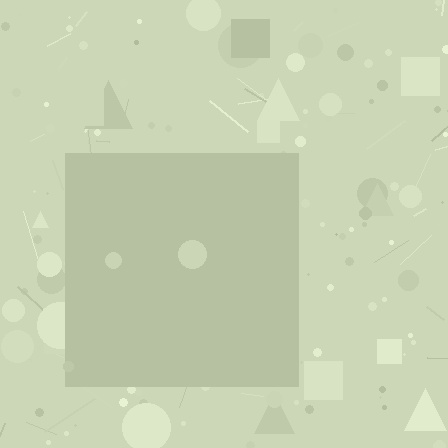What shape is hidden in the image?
A square is hidden in the image.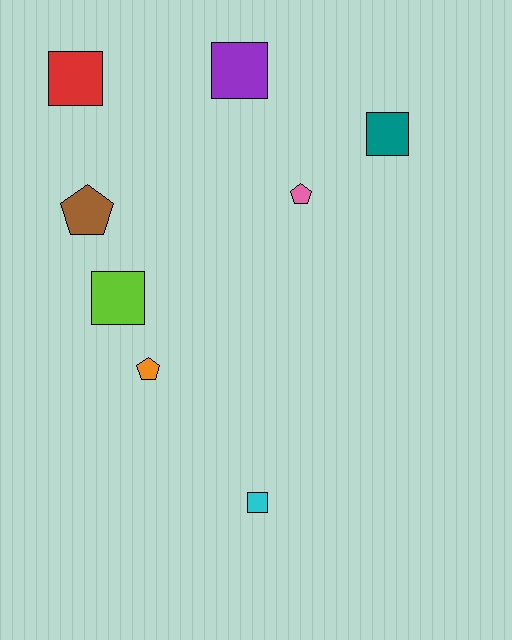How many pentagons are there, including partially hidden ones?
There are 3 pentagons.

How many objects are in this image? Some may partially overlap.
There are 8 objects.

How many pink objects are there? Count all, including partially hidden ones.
There is 1 pink object.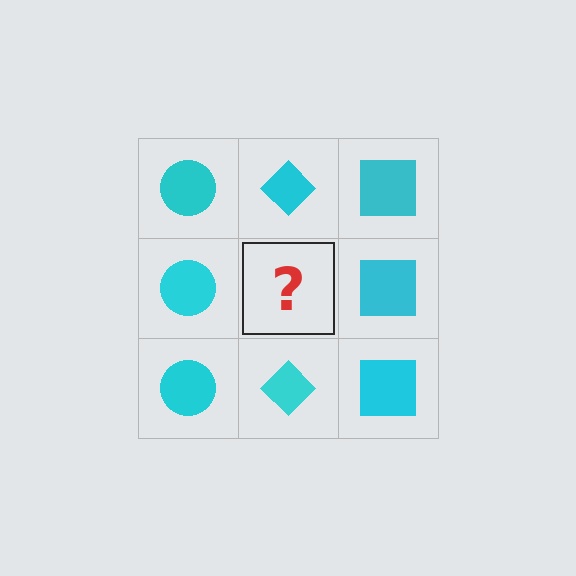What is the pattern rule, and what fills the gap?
The rule is that each column has a consistent shape. The gap should be filled with a cyan diamond.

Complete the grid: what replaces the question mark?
The question mark should be replaced with a cyan diamond.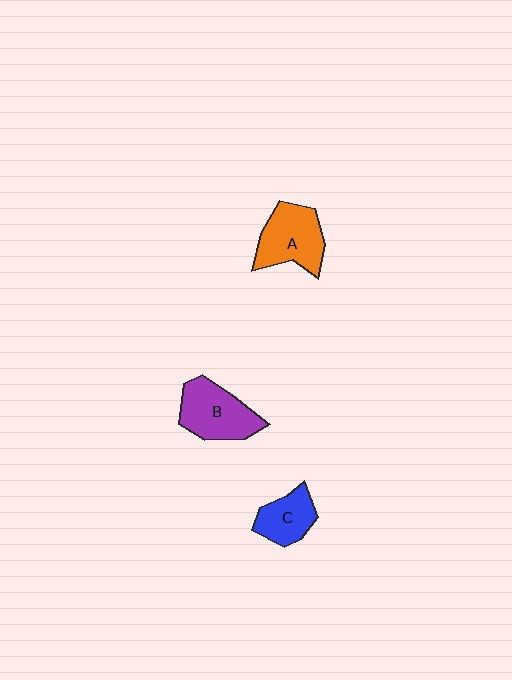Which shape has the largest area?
Shape B (purple).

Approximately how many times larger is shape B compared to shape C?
Approximately 1.5 times.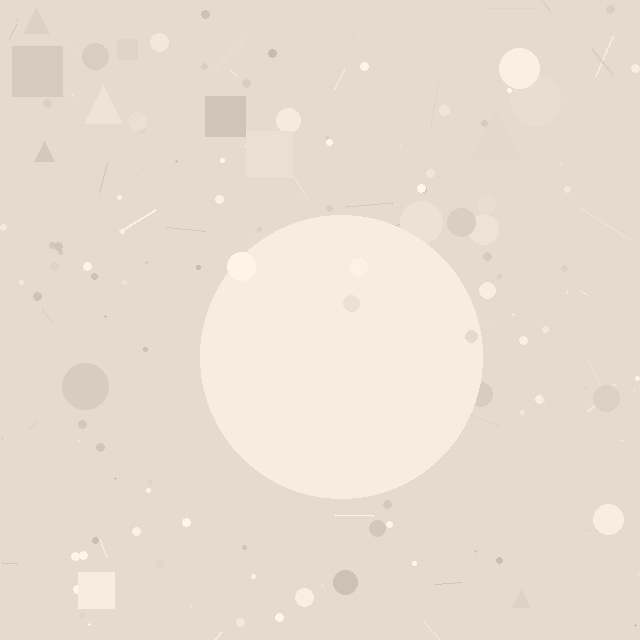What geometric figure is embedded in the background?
A circle is embedded in the background.